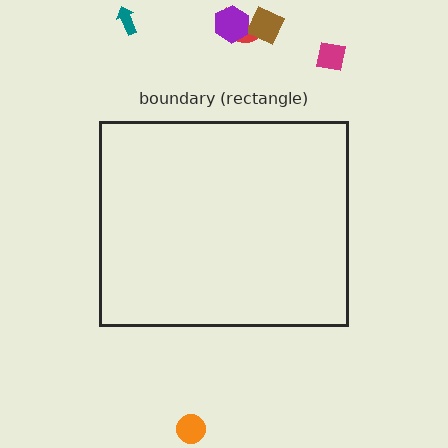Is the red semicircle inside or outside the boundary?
Outside.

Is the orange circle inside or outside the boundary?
Outside.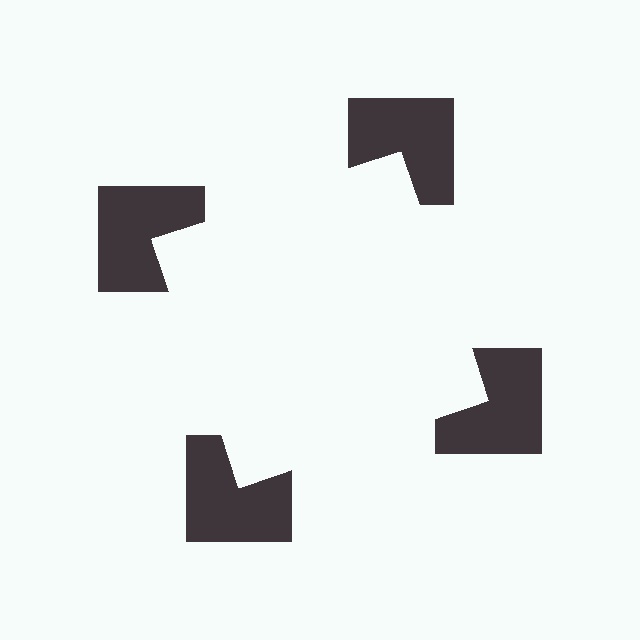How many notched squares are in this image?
There are 4 — one at each vertex of the illusory square.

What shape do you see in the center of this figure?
An illusory square — its edges are inferred from the aligned wedge cuts in the notched squares, not physically drawn.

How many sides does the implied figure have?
4 sides.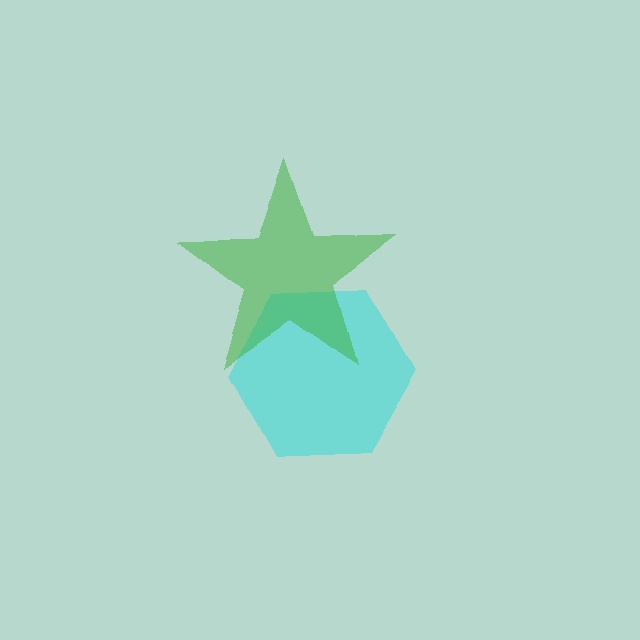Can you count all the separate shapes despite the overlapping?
Yes, there are 2 separate shapes.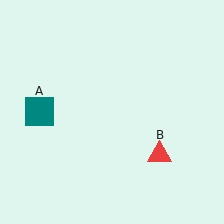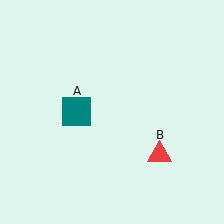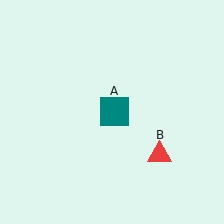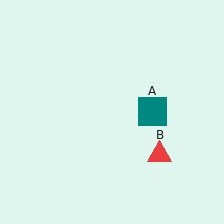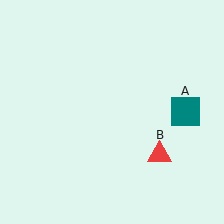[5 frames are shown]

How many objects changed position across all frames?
1 object changed position: teal square (object A).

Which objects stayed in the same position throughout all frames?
Red triangle (object B) remained stationary.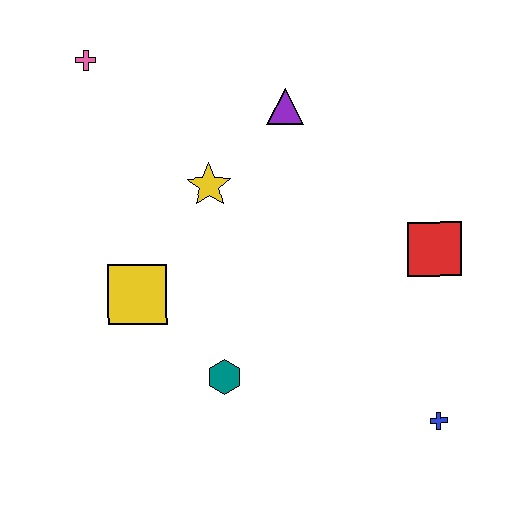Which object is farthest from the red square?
The pink cross is farthest from the red square.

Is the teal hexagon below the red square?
Yes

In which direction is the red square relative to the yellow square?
The red square is to the right of the yellow square.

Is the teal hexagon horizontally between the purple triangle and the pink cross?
Yes